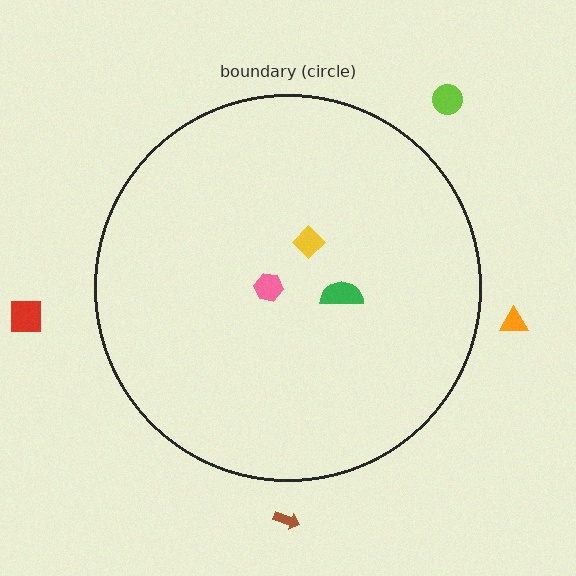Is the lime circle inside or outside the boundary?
Outside.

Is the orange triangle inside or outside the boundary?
Outside.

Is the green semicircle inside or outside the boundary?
Inside.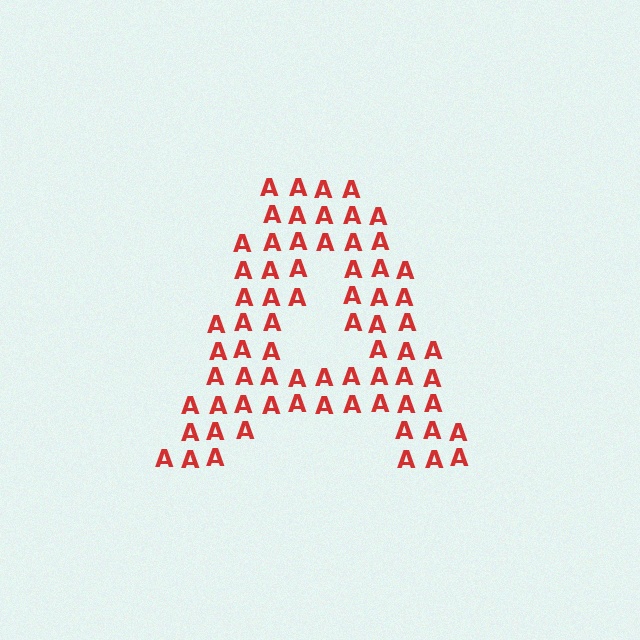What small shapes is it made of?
It is made of small letter A's.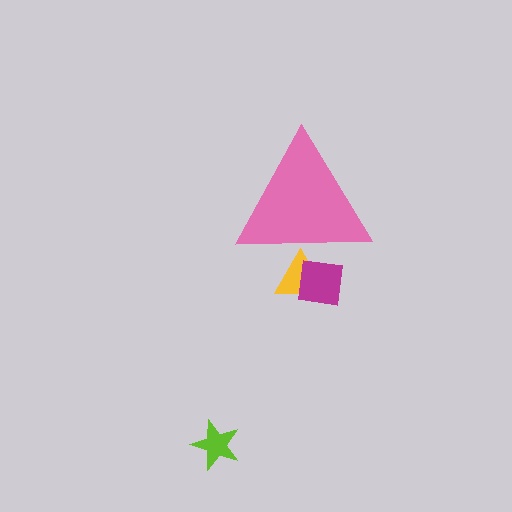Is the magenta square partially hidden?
Yes, the magenta square is partially hidden behind the pink triangle.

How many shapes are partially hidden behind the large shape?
2 shapes are partially hidden.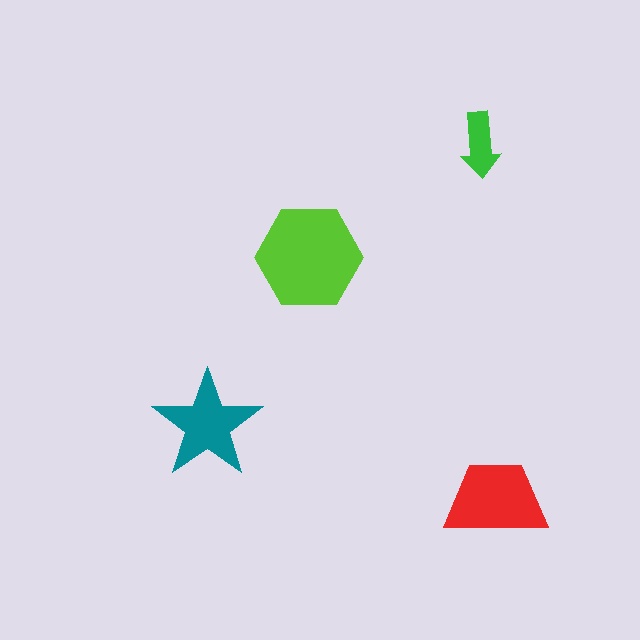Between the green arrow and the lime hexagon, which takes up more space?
The lime hexagon.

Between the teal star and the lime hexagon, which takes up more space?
The lime hexagon.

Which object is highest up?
The green arrow is topmost.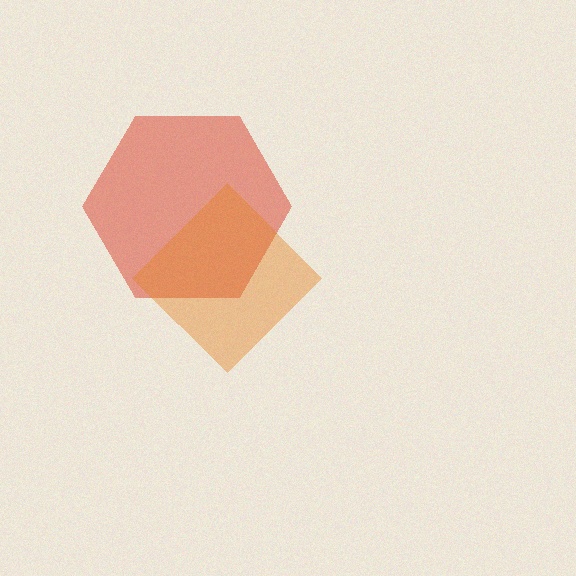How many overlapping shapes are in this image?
There are 2 overlapping shapes in the image.